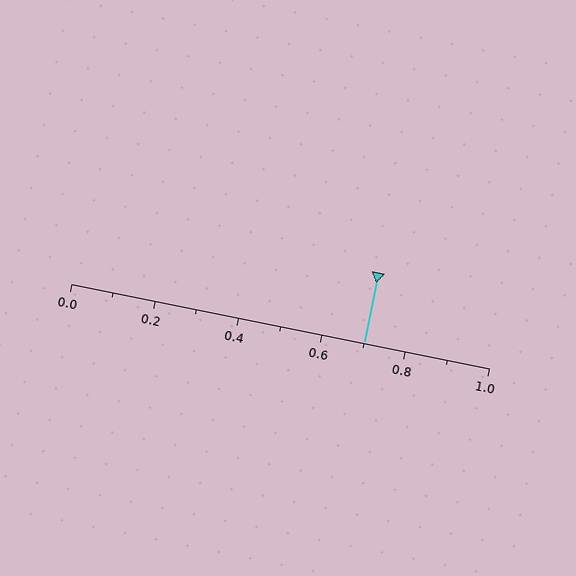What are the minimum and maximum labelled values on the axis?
The axis runs from 0.0 to 1.0.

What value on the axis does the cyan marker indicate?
The marker indicates approximately 0.7.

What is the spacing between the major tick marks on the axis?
The major ticks are spaced 0.2 apart.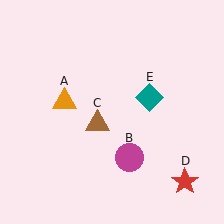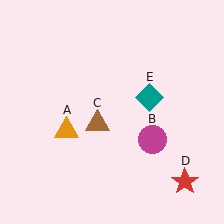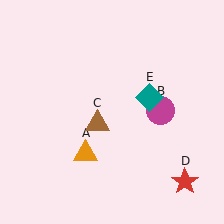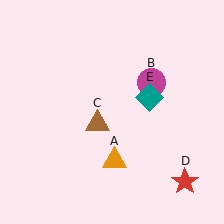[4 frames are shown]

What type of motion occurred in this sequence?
The orange triangle (object A), magenta circle (object B) rotated counterclockwise around the center of the scene.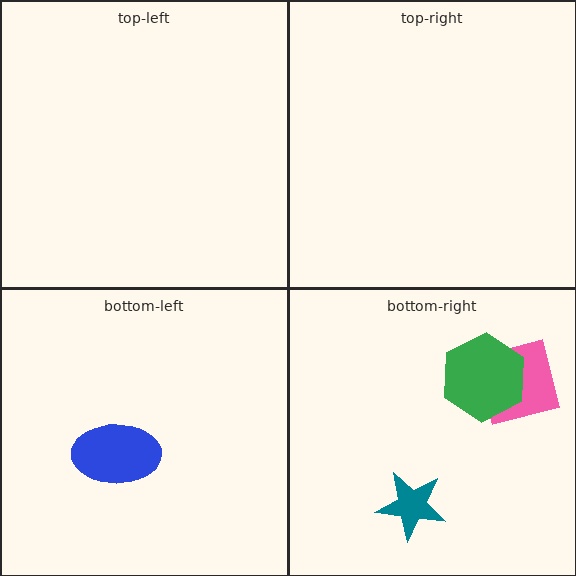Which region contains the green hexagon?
The bottom-right region.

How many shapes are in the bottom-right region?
3.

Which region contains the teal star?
The bottom-right region.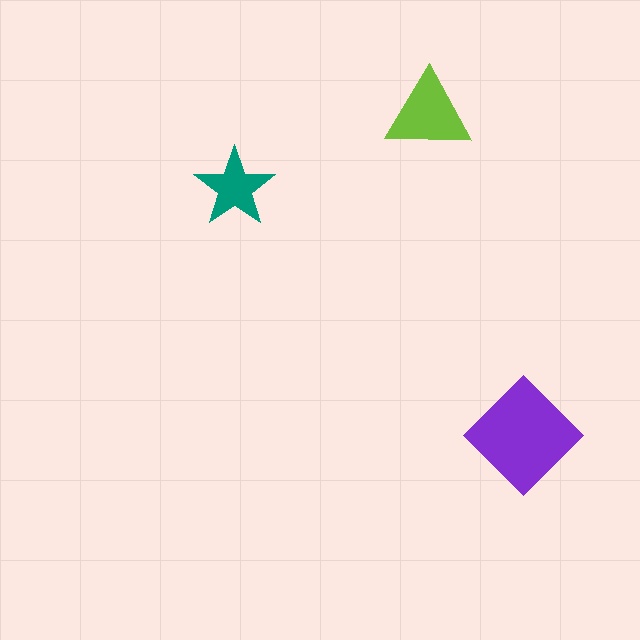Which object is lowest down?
The purple diamond is bottommost.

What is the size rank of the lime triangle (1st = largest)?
2nd.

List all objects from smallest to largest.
The teal star, the lime triangle, the purple diamond.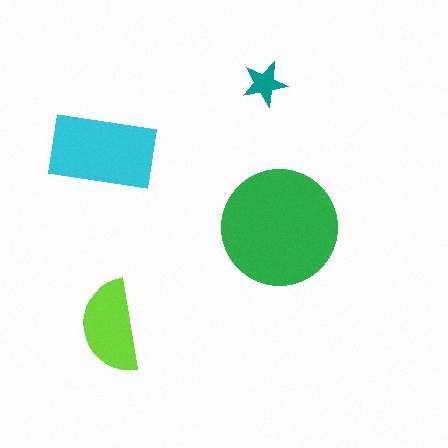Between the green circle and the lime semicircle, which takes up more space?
The green circle.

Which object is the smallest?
The teal star.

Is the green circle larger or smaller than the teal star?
Larger.